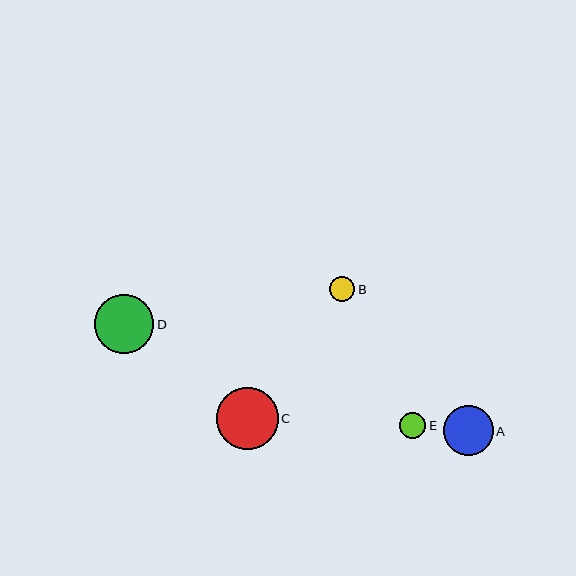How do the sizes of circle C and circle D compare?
Circle C and circle D are approximately the same size.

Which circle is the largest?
Circle C is the largest with a size of approximately 62 pixels.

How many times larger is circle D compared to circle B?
Circle D is approximately 2.4 times the size of circle B.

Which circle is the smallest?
Circle B is the smallest with a size of approximately 25 pixels.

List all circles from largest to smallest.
From largest to smallest: C, D, A, E, B.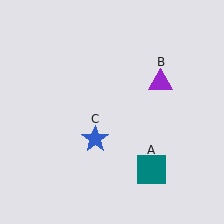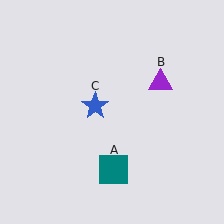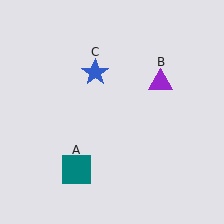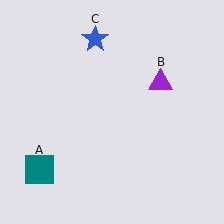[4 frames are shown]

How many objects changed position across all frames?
2 objects changed position: teal square (object A), blue star (object C).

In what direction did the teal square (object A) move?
The teal square (object A) moved left.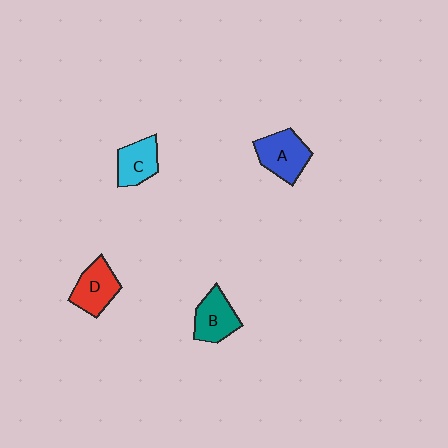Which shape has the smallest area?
Shape C (cyan).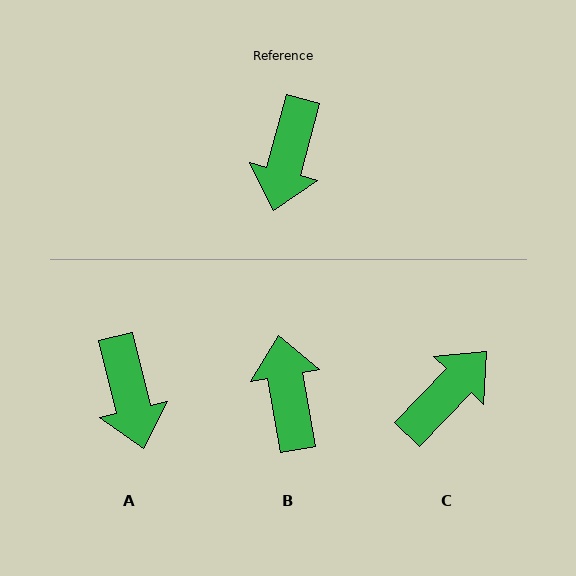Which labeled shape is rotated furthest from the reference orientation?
B, about 155 degrees away.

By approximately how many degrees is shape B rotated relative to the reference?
Approximately 155 degrees clockwise.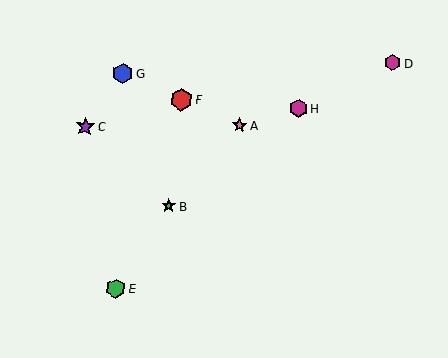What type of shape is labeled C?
Shape C is a purple star.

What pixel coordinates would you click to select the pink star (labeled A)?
Click at (239, 126) to select the pink star A.